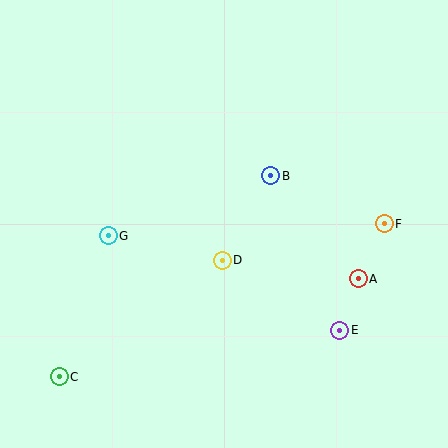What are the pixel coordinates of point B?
Point B is at (271, 176).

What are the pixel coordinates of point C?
Point C is at (59, 377).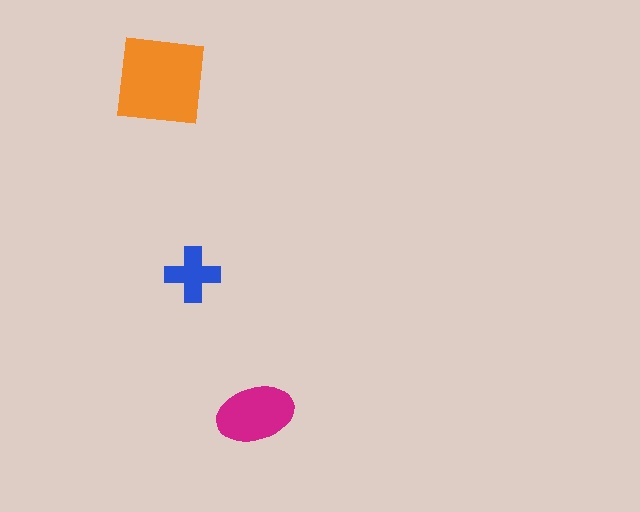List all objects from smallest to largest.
The blue cross, the magenta ellipse, the orange square.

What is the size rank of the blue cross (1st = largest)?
3rd.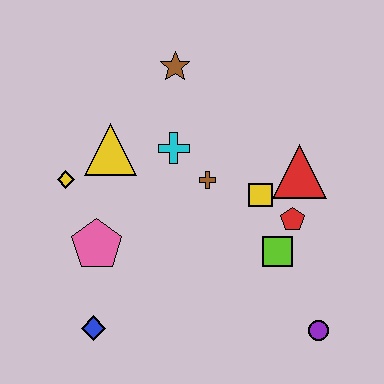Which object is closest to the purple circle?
The lime square is closest to the purple circle.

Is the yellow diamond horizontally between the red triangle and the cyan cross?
No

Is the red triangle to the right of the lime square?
Yes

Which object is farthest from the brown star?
The purple circle is farthest from the brown star.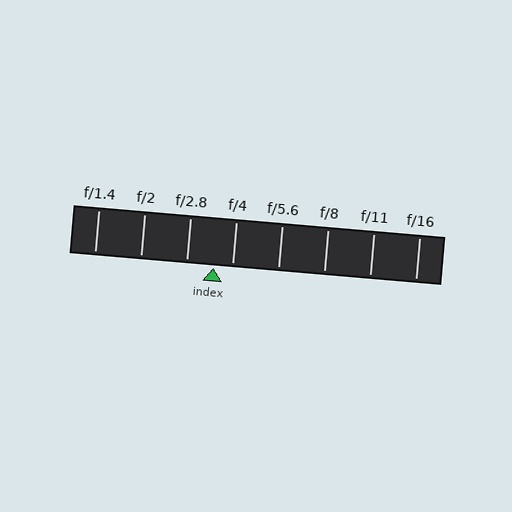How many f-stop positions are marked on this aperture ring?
There are 8 f-stop positions marked.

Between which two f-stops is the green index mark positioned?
The index mark is between f/2.8 and f/4.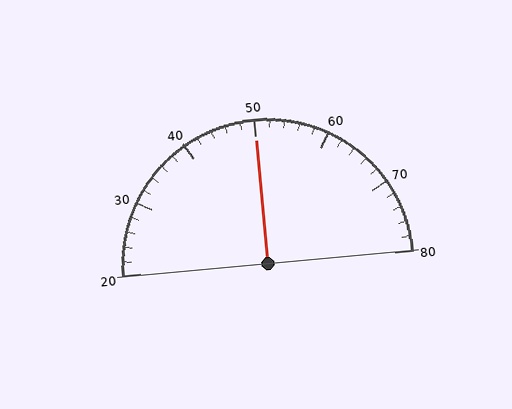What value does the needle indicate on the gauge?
The needle indicates approximately 50.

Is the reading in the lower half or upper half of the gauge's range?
The reading is in the upper half of the range (20 to 80).